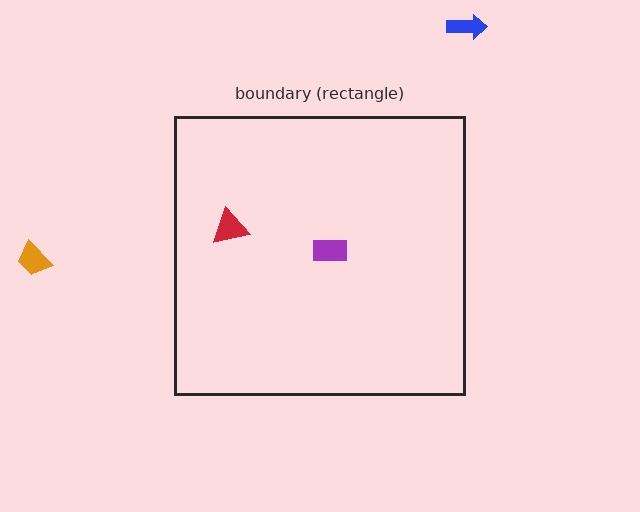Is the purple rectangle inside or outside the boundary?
Inside.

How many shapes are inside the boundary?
2 inside, 2 outside.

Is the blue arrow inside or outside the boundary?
Outside.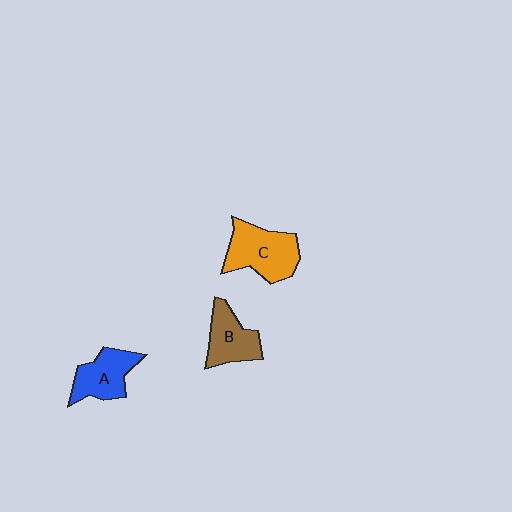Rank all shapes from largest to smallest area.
From largest to smallest: C (orange), A (blue), B (brown).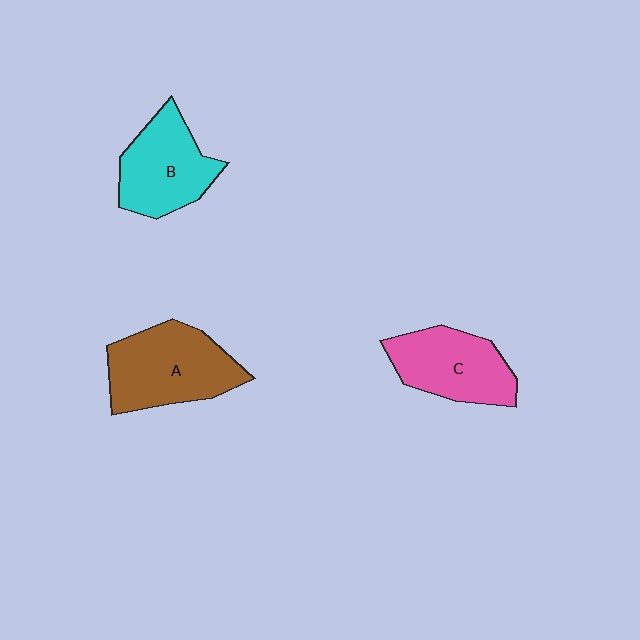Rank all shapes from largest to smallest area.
From largest to smallest: A (brown), B (cyan), C (pink).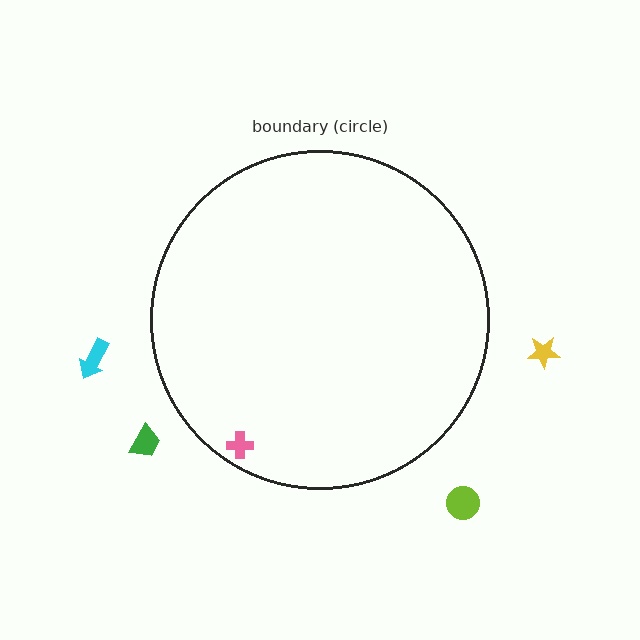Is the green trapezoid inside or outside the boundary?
Outside.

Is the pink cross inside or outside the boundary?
Inside.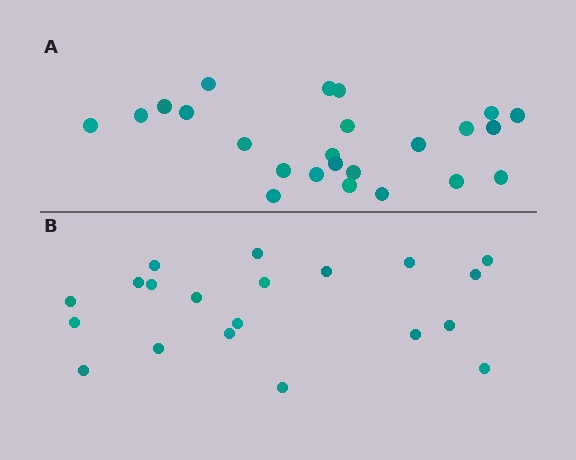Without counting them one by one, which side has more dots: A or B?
Region A (the top region) has more dots.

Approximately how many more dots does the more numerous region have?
Region A has about 4 more dots than region B.